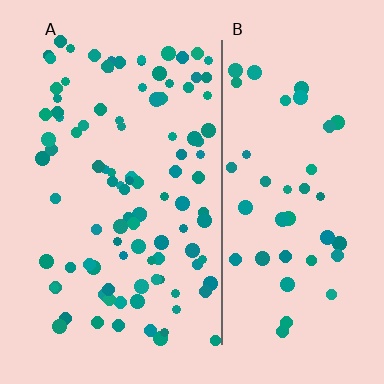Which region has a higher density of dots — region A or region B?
A (the left).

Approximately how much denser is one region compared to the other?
Approximately 2.3× — region A over region B.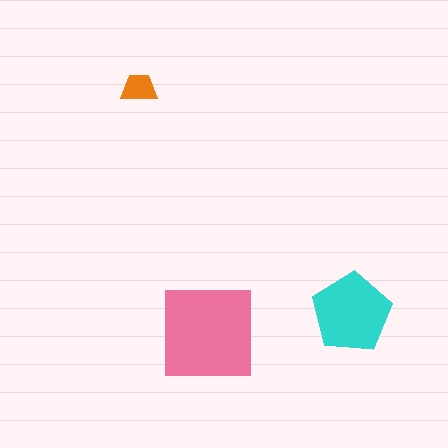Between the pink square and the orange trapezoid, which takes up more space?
The pink square.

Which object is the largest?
The pink square.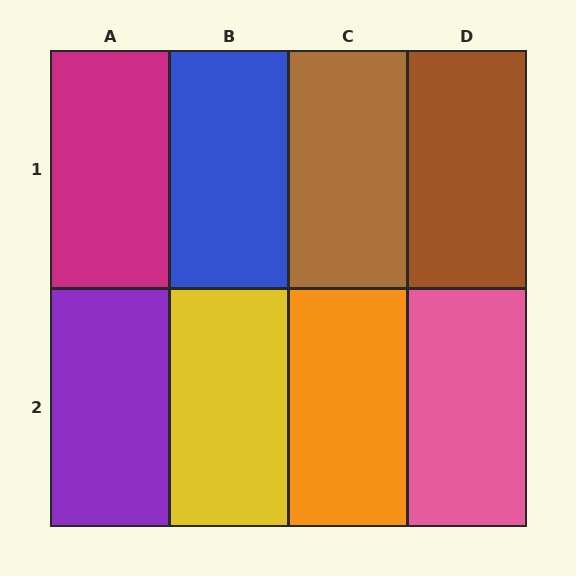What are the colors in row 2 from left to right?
Purple, yellow, orange, pink.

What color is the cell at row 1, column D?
Brown.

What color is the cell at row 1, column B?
Blue.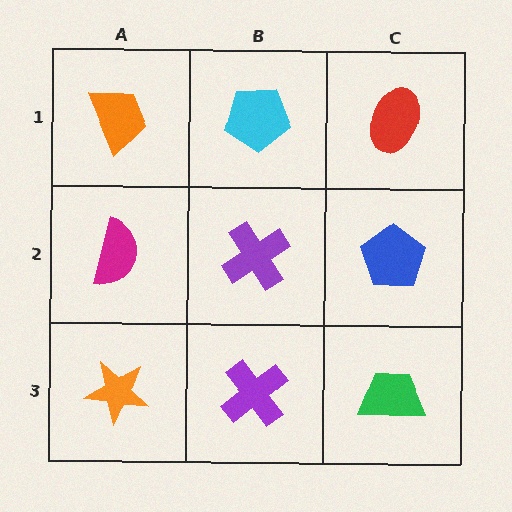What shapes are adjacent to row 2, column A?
An orange trapezoid (row 1, column A), an orange star (row 3, column A), a purple cross (row 2, column B).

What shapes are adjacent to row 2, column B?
A cyan pentagon (row 1, column B), a purple cross (row 3, column B), a magenta semicircle (row 2, column A), a blue pentagon (row 2, column C).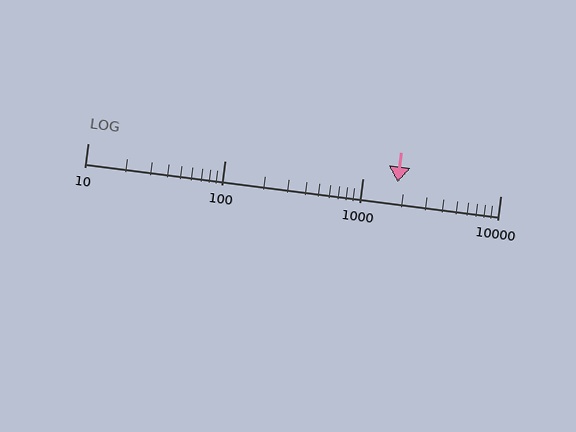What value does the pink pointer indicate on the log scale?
The pointer indicates approximately 1800.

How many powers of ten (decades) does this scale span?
The scale spans 3 decades, from 10 to 10000.